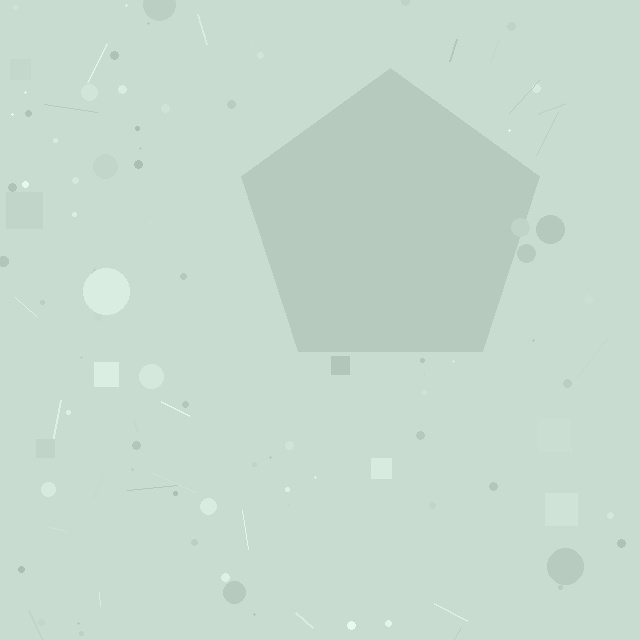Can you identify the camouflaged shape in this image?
The camouflaged shape is a pentagon.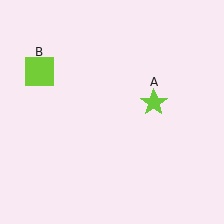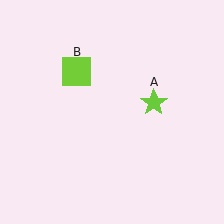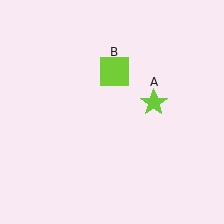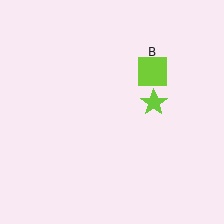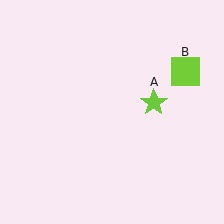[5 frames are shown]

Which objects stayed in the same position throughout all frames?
Lime star (object A) remained stationary.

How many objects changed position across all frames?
1 object changed position: lime square (object B).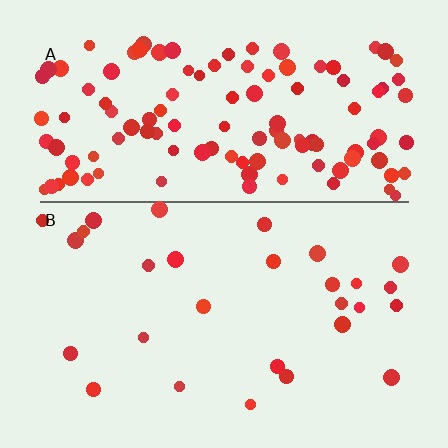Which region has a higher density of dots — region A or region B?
A (the top).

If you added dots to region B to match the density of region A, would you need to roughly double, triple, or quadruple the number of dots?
Approximately quadruple.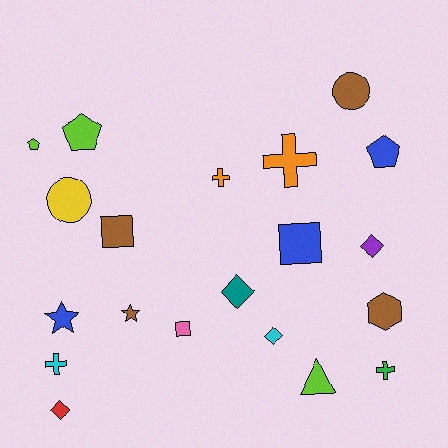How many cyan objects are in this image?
There are 2 cyan objects.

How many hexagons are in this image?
There is 1 hexagon.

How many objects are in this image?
There are 20 objects.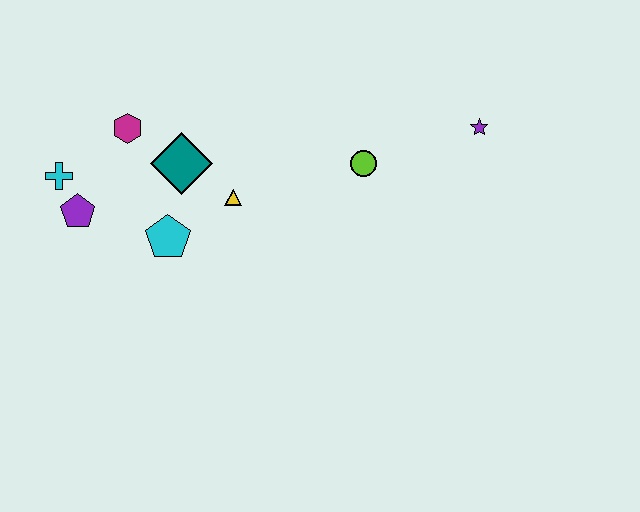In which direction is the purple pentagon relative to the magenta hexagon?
The purple pentagon is below the magenta hexagon.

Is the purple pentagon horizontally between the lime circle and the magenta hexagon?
No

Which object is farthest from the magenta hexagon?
The purple star is farthest from the magenta hexagon.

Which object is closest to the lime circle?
The purple star is closest to the lime circle.